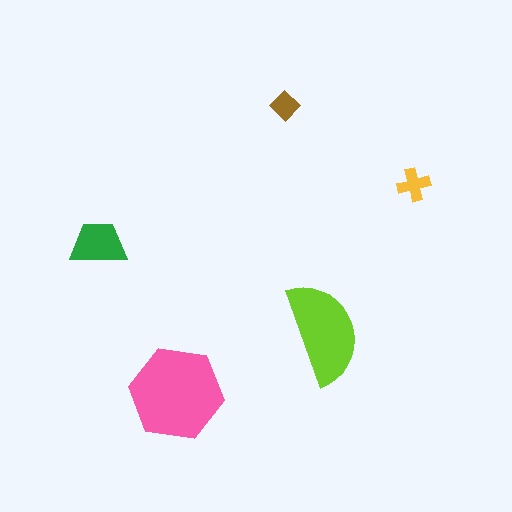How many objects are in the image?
There are 5 objects in the image.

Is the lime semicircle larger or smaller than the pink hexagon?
Smaller.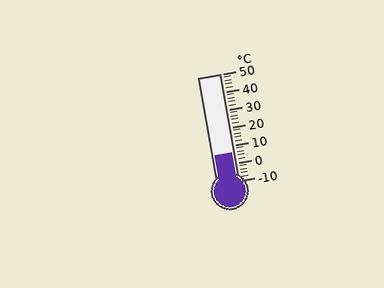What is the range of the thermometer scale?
The thermometer scale ranges from -10°C to 50°C.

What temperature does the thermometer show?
The thermometer shows approximately 6°C.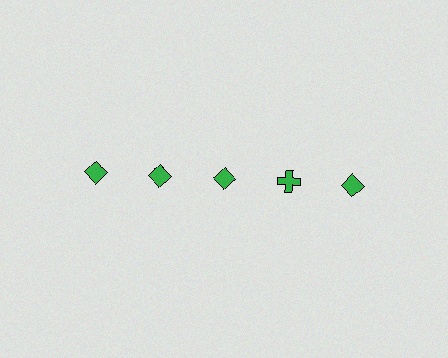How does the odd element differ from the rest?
It has a different shape: cross instead of diamond.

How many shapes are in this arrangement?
There are 5 shapes arranged in a grid pattern.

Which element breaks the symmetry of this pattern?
The green cross in the top row, second from right column breaks the symmetry. All other shapes are green diamonds.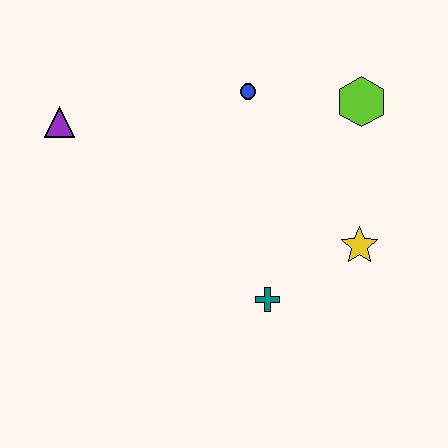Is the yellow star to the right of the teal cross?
Yes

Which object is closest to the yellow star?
The teal cross is closest to the yellow star.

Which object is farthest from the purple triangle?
The yellow star is farthest from the purple triangle.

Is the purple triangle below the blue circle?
Yes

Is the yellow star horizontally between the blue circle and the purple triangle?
No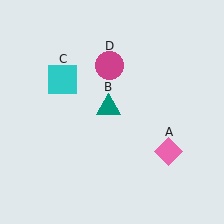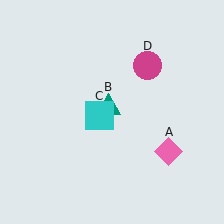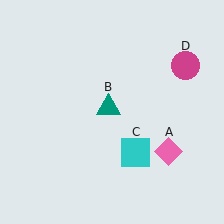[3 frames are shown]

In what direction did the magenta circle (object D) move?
The magenta circle (object D) moved right.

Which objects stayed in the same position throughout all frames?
Pink diamond (object A) and teal triangle (object B) remained stationary.